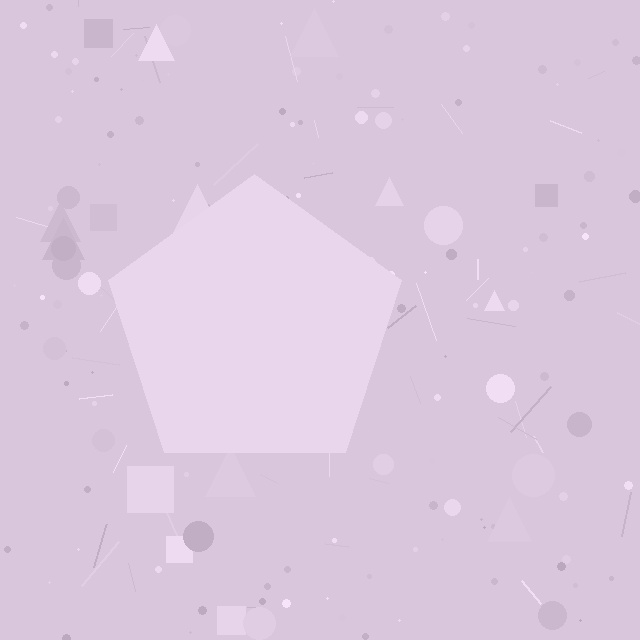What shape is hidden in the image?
A pentagon is hidden in the image.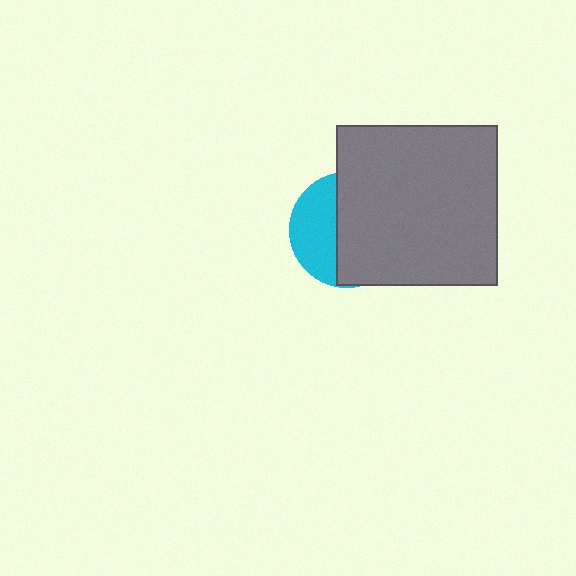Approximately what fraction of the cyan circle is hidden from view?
Roughly 62% of the cyan circle is hidden behind the gray square.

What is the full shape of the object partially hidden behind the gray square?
The partially hidden object is a cyan circle.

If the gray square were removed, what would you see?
You would see the complete cyan circle.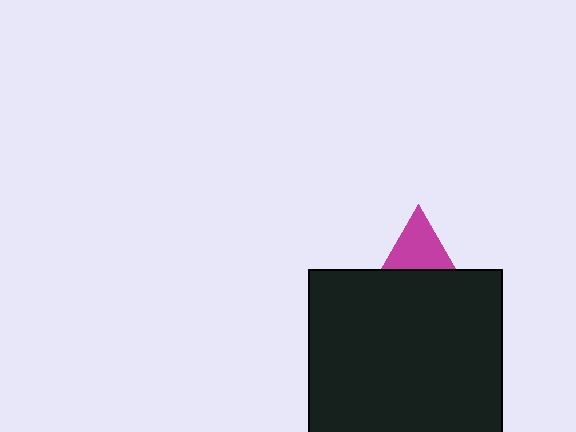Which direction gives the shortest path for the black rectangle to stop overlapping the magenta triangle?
Moving down gives the shortest separation.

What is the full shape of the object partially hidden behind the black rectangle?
The partially hidden object is a magenta triangle.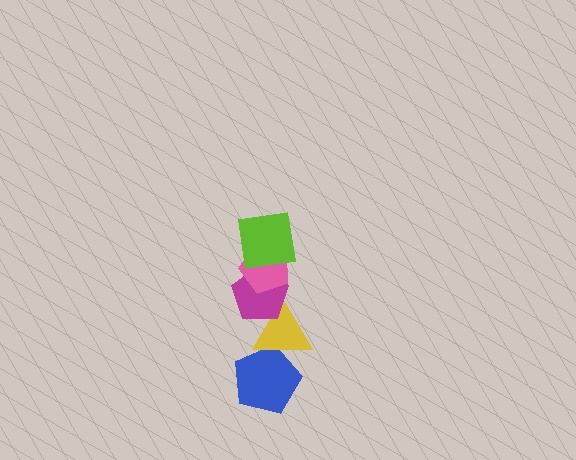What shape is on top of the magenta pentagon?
The pink pentagon is on top of the magenta pentagon.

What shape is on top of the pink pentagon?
The lime square is on top of the pink pentagon.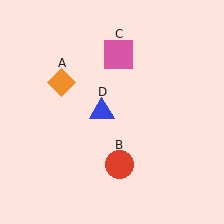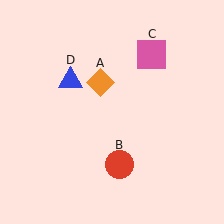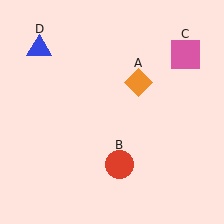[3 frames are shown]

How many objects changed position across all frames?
3 objects changed position: orange diamond (object A), pink square (object C), blue triangle (object D).